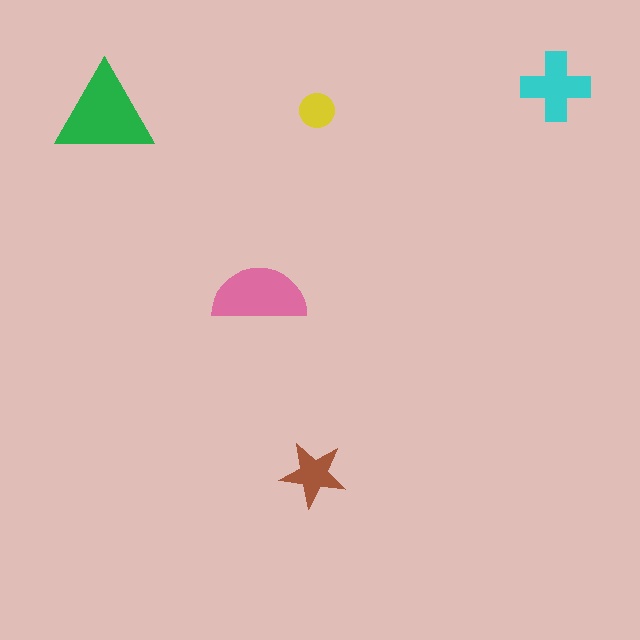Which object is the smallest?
The yellow circle.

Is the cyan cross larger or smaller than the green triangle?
Smaller.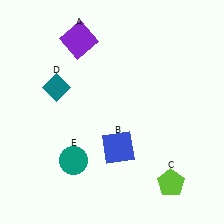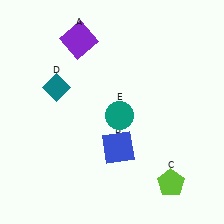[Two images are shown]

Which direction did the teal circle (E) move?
The teal circle (E) moved right.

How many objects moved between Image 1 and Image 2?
1 object moved between the two images.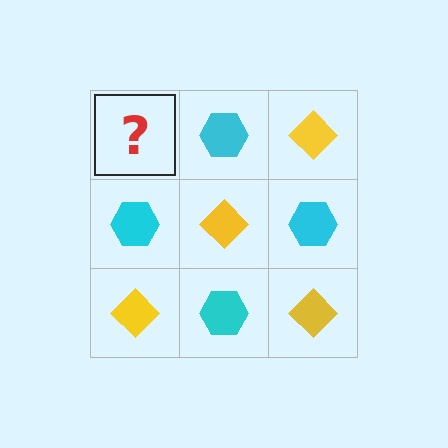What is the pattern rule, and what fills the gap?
The rule is that it alternates yellow diamond and cyan hexagon in a checkerboard pattern. The gap should be filled with a yellow diamond.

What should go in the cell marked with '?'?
The missing cell should contain a yellow diamond.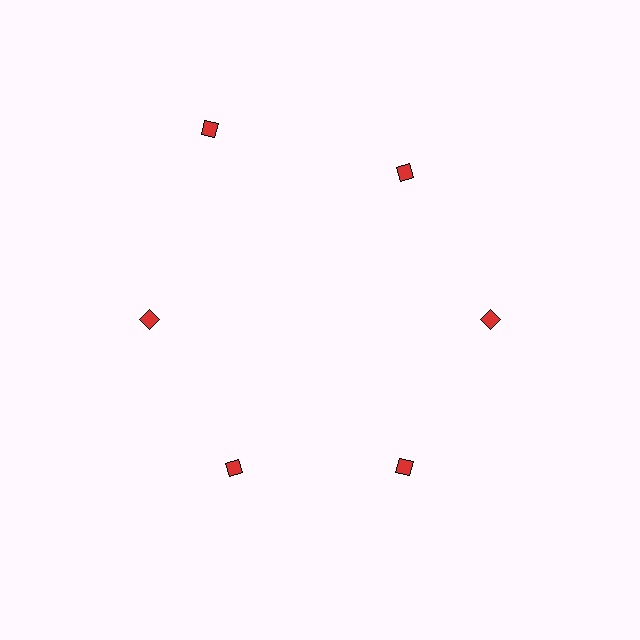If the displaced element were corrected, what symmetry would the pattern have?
It would have 6-fold rotational symmetry — the pattern would map onto itself every 60 degrees.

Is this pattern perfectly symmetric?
No. The 6 red diamonds are arranged in a ring, but one element near the 11 o'clock position is pushed outward from the center, breaking the 6-fold rotational symmetry.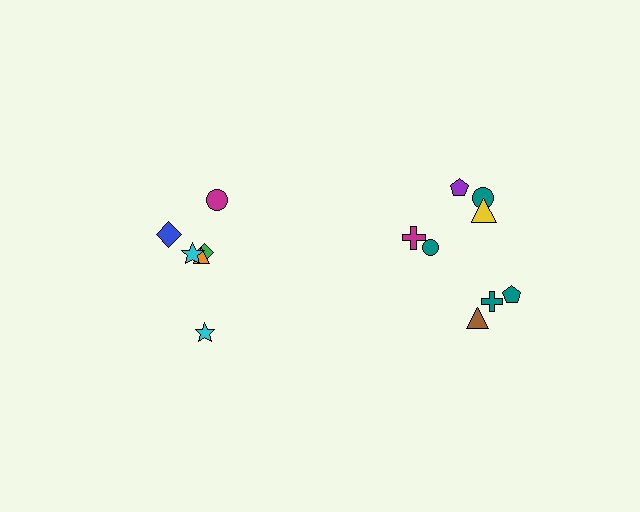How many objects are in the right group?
There are 8 objects.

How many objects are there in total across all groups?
There are 14 objects.